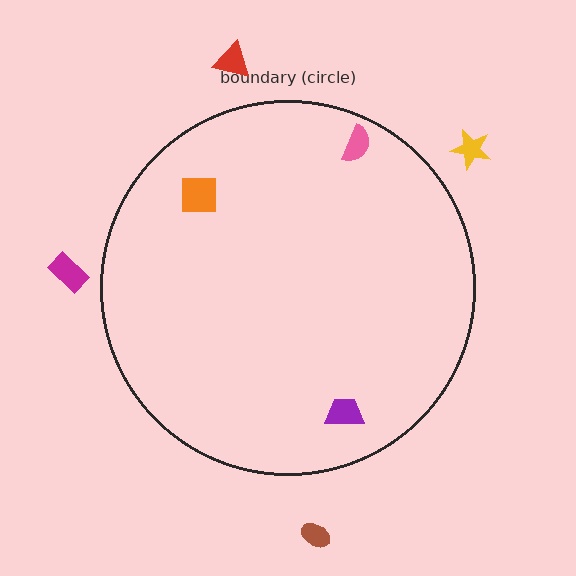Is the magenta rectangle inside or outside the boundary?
Outside.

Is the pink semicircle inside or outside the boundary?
Inside.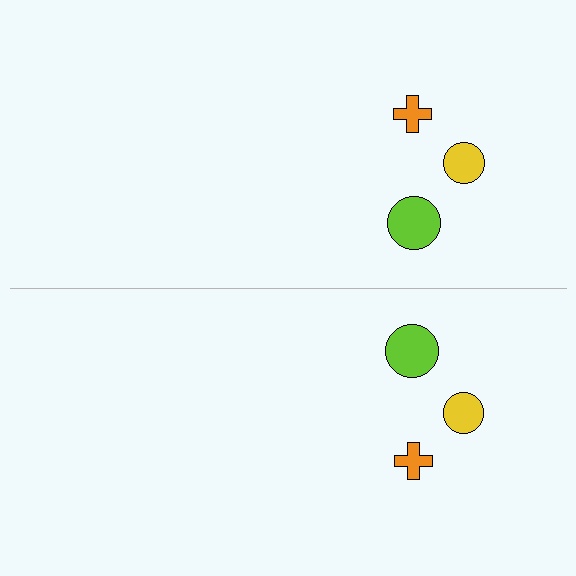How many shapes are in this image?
There are 6 shapes in this image.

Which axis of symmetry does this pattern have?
The pattern has a horizontal axis of symmetry running through the center of the image.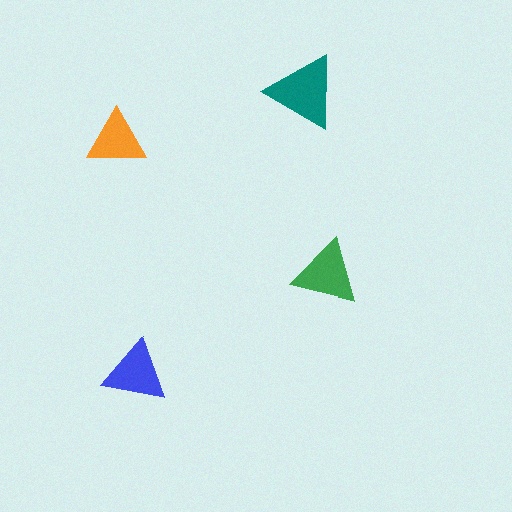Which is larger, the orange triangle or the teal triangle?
The teal one.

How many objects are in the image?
There are 4 objects in the image.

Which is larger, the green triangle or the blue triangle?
The green one.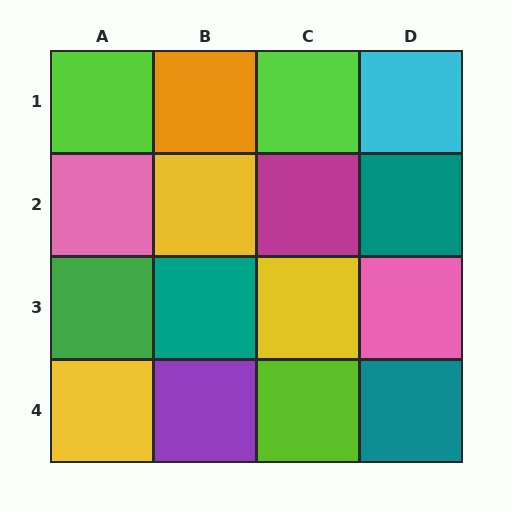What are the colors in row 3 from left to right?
Green, teal, yellow, pink.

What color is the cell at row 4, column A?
Yellow.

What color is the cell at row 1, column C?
Lime.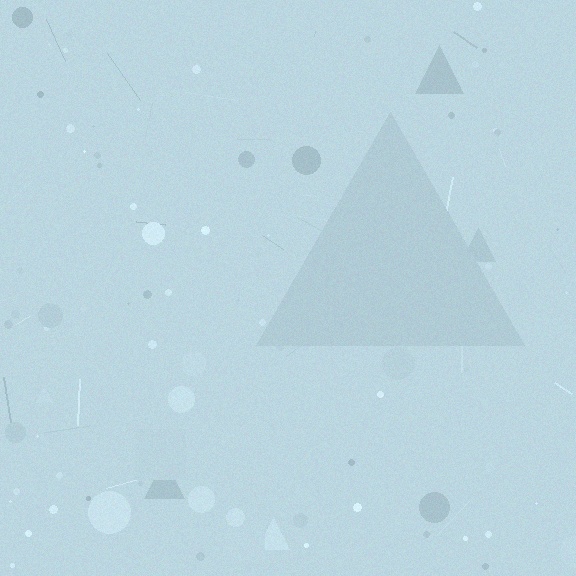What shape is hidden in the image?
A triangle is hidden in the image.